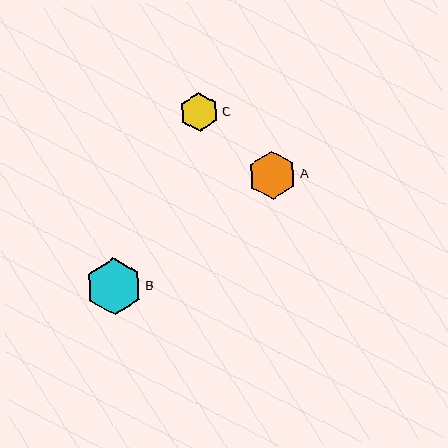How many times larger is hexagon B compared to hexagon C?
Hexagon B is approximately 1.5 times the size of hexagon C.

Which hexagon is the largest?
Hexagon B is the largest with a size of approximately 57 pixels.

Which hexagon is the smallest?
Hexagon C is the smallest with a size of approximately 39 pixels.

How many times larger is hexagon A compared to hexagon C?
Hexagon A is approximately 1.2 times the size of hexagon C.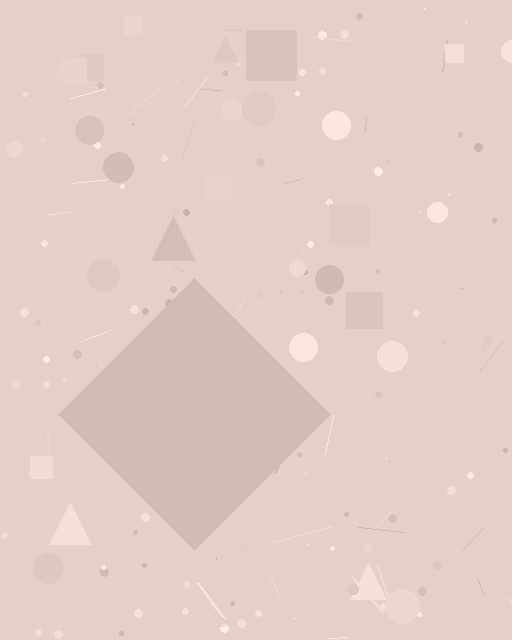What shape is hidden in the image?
A diamond is hidden in the image.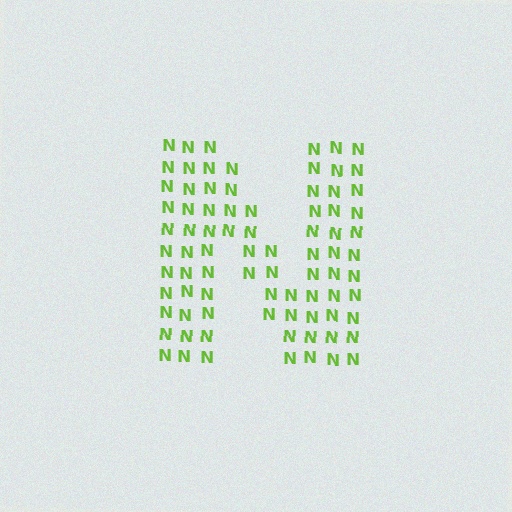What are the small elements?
The small elements are letter N's.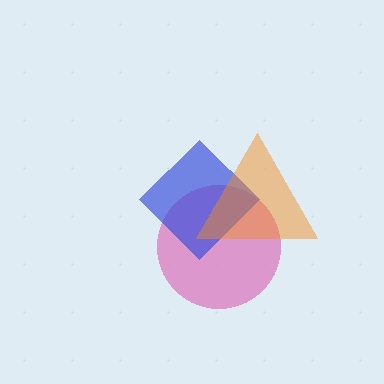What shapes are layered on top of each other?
The layered shapes are: a pink circle, a blue diamond, an orange triangle.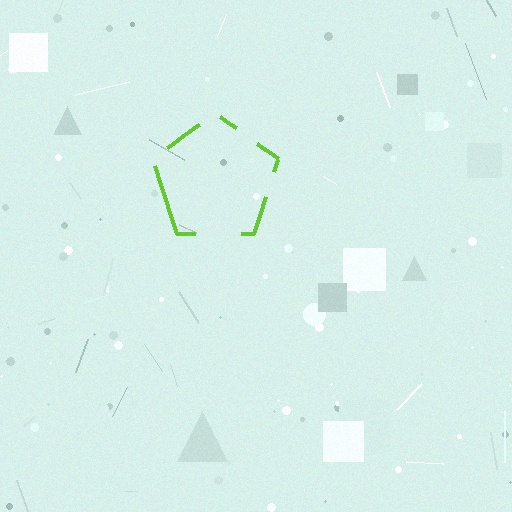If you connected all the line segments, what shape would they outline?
They would outline a pentagon.